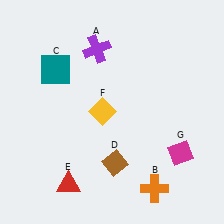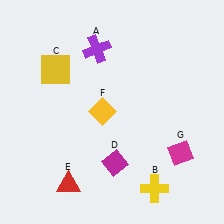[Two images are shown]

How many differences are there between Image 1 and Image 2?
There are 3 differences between the two images.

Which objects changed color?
B changed from orange to yellow. C changed from teal to yellow. D changed from brown to magenta.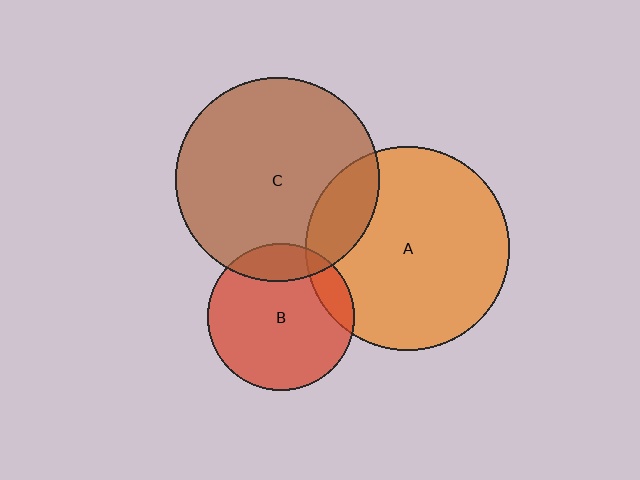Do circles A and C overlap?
Yes.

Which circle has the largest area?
Circle A (orange).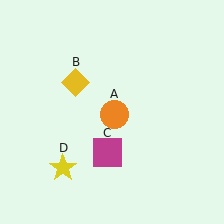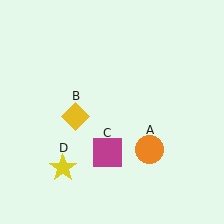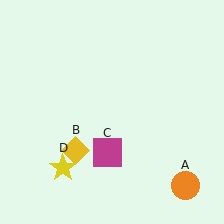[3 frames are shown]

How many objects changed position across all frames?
2 objects changed position: orange circle (object A), yellow diamond (object B).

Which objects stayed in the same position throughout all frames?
Magenta square (object C) and yellow star (object D) remained stationary.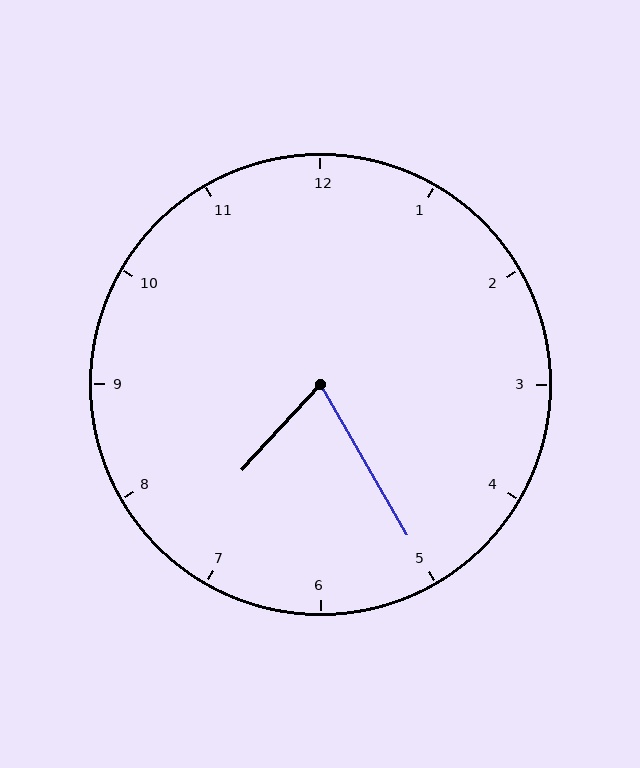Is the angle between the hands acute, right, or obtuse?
It is acute.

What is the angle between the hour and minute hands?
Approximately 72 degrees.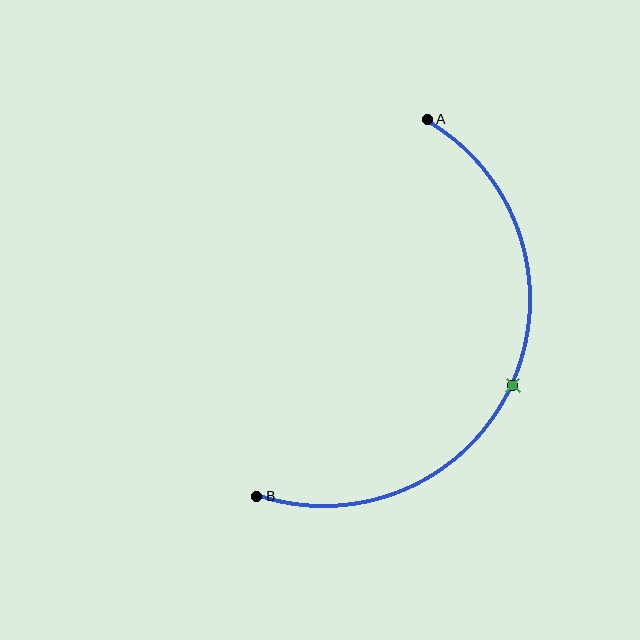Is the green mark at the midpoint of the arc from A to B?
Yes. The green mark lies on the arc at equal arc-length from both A and B — it is the arc midpoint.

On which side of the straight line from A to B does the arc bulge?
The arc bulges to the right of the straight line connecting A and B.